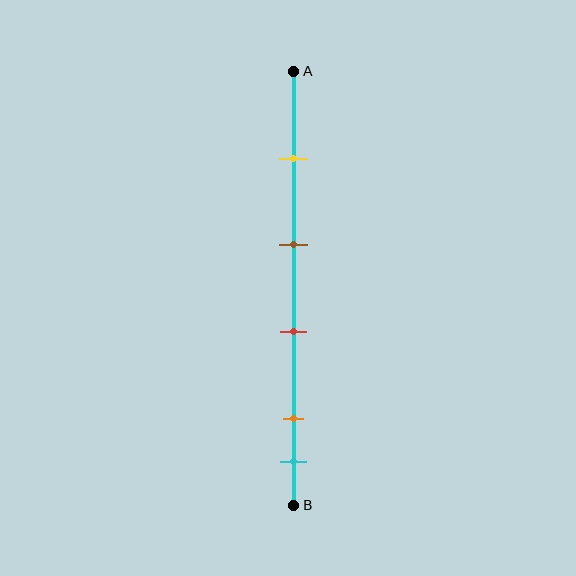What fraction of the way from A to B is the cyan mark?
The cyan mark is approximately 90% (0.9) of the way from A to B.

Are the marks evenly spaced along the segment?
No, the marks are not evenly spaced.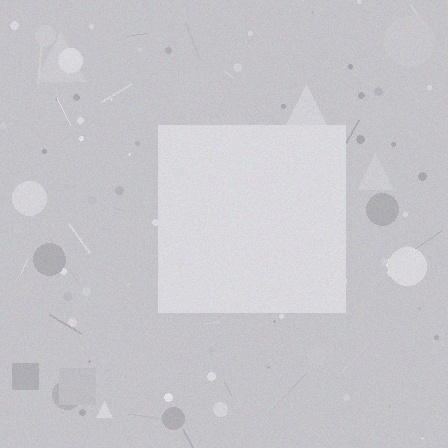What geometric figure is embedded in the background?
A square is embedded in the background.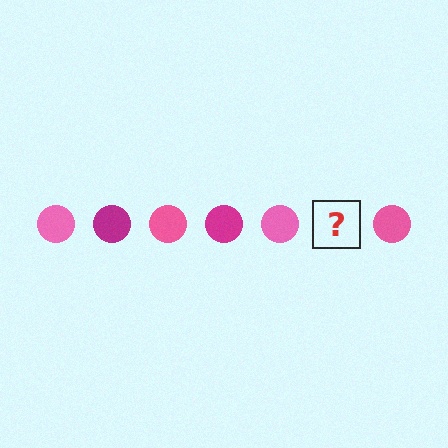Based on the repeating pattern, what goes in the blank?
The blank should be a magenta circle.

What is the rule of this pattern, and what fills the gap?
The rule is that the pattern cycles through pink, magenta circles. The gap should be filled with a magenta circle.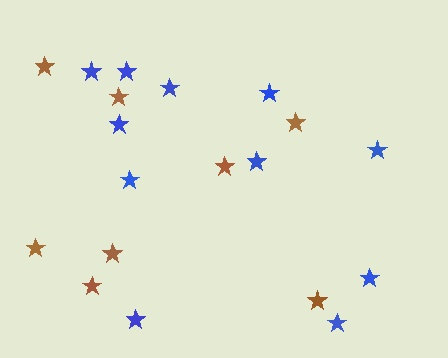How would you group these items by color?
There are 2 groups: one group of brown stars (8) and one group of blue stars (11).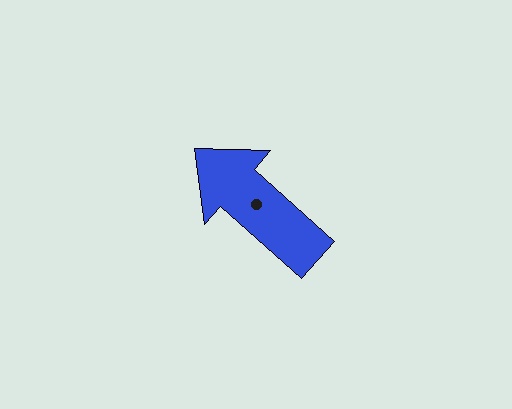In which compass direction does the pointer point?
Northwest.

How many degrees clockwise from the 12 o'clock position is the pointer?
Approximately 312 degrees.